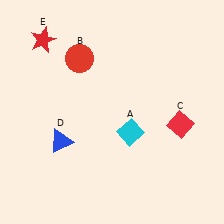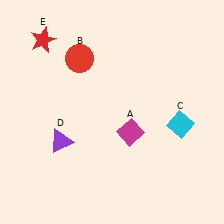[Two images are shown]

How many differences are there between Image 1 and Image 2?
There are 3 differences between the two images.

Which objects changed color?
A changed from cyan to magenta. C changed from red to cyan. D changed from blue to purple.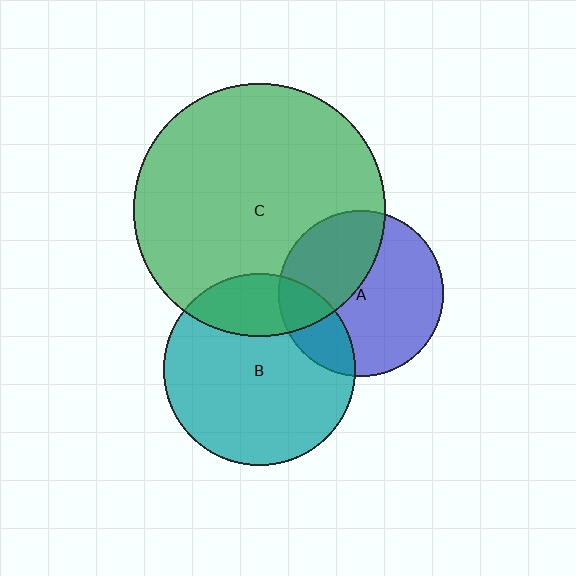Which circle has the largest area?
Circle C (green).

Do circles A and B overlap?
Yes.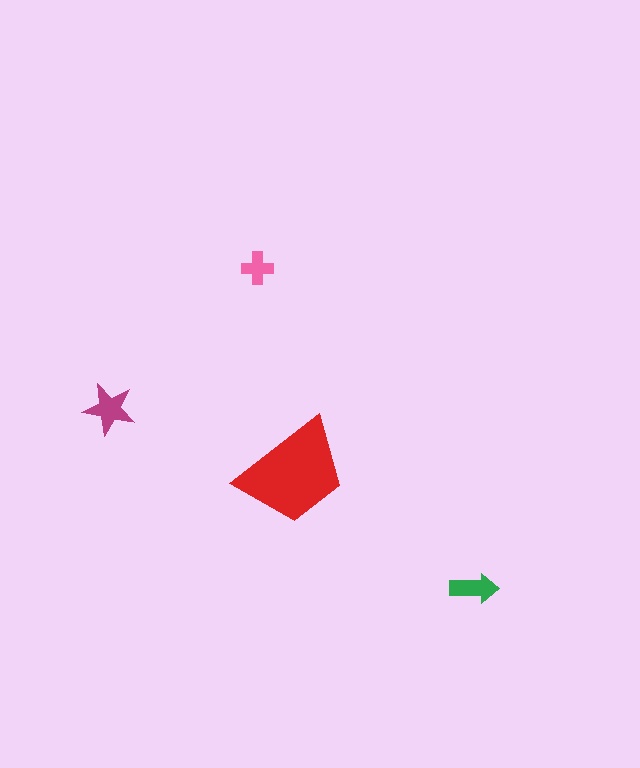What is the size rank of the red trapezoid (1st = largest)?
1st.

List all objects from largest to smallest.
The red trapezoid, the magenta star, the green arrow, the pink cross.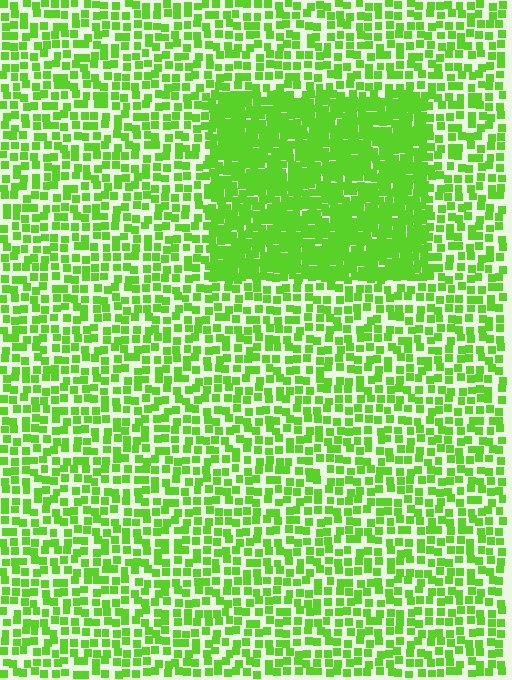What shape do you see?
I see a rectangle.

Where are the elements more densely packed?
The elements are more densely packed inside the rectangle boundary.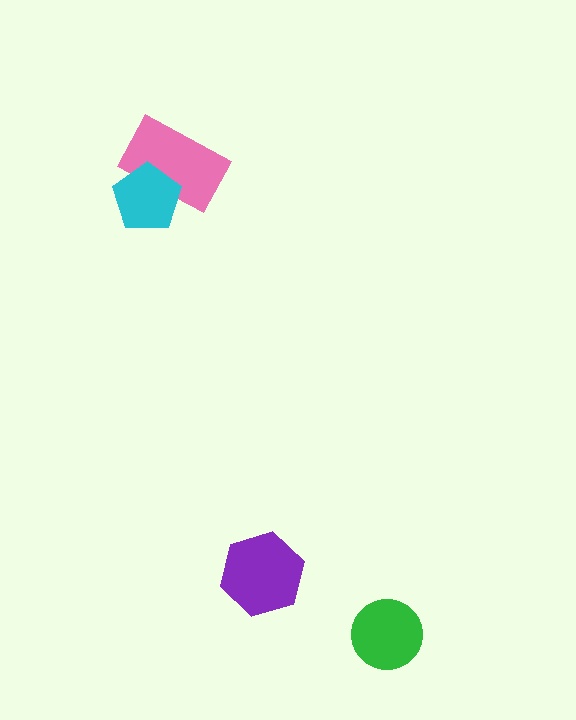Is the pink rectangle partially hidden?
Yes, it is partially covered by another shape.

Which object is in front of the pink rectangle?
The cyan pentagon is in front of the pink rectangle.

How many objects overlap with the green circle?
0 objects overlap with the green circle.